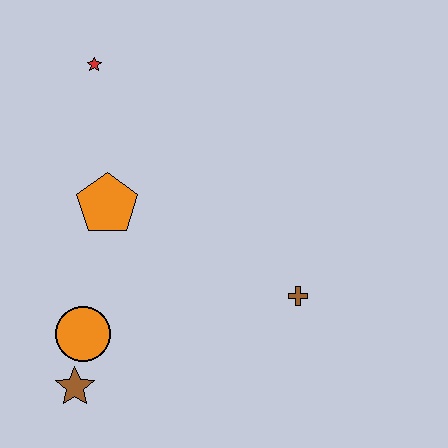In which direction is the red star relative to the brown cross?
The red star is above the brown cross.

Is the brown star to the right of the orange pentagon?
No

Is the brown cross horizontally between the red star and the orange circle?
No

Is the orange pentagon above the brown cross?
Yes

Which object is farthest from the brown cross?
The red star is farthest from the brown cross.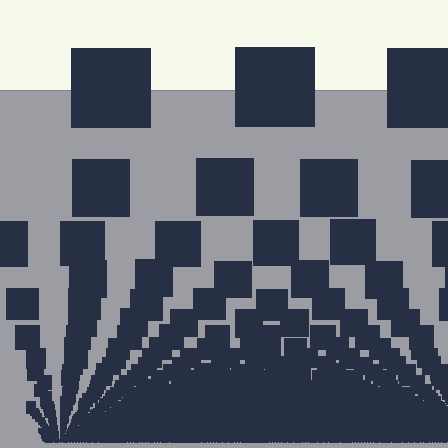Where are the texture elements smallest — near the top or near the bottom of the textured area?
Near the bottom.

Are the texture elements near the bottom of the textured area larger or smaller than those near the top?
Smaller. The gradient is inverted — elements near the bottom are smaller and denser.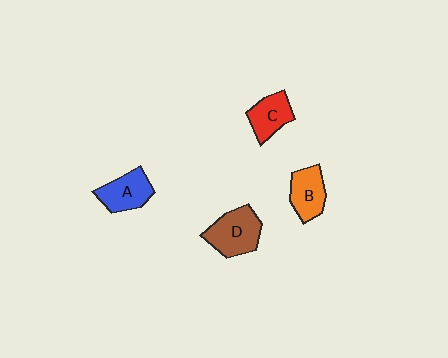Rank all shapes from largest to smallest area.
From largest to smallest: D (brown), A (blue), B (orange), C (red).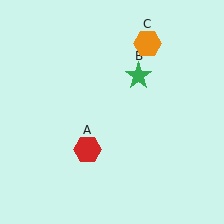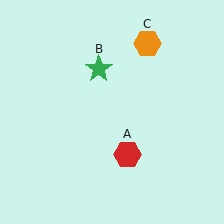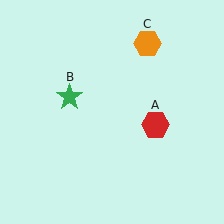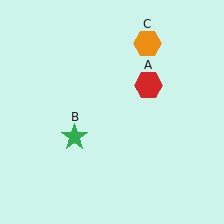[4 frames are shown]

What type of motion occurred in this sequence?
The red hexagon (object A), green star (object B) rotated counterclockwise around the center of the scene.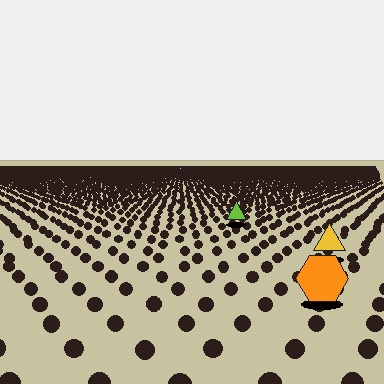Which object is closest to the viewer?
The orange hexagon is closest. The texture marks near it are larger and more spread out.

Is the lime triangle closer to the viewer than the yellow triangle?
No. The yellow triangle is closer — you can tell from the texture gradient: the ground texture is coarser near it.